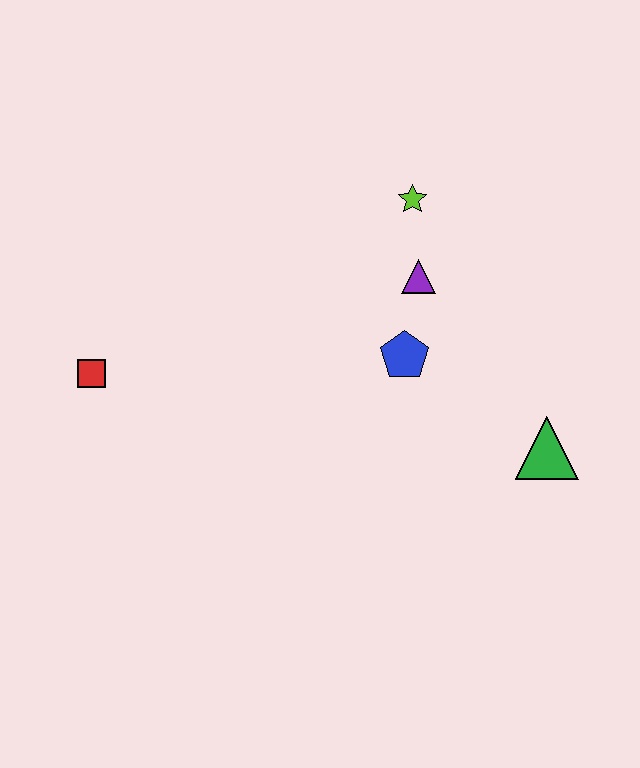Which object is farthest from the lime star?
The red square is farthest from the lime star.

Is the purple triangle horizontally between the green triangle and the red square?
Yes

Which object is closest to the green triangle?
The blue pentagon is closest to the green triangle.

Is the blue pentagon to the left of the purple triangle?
Yes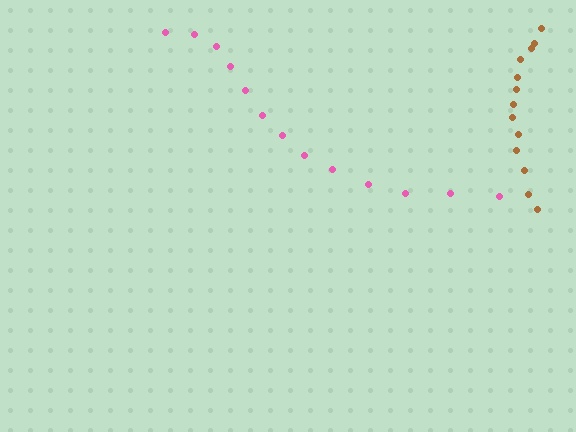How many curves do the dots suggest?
There are 2 distinct paths.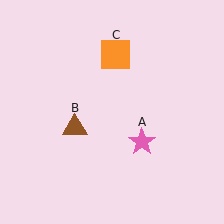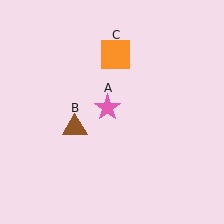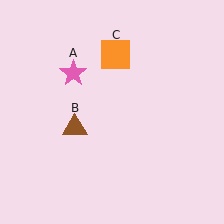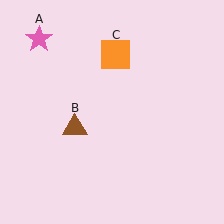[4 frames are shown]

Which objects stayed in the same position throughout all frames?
Brown triangle (object B) and orange square (object C) remained stationary.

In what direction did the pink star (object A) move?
The pink star (object A) moved up and to the left.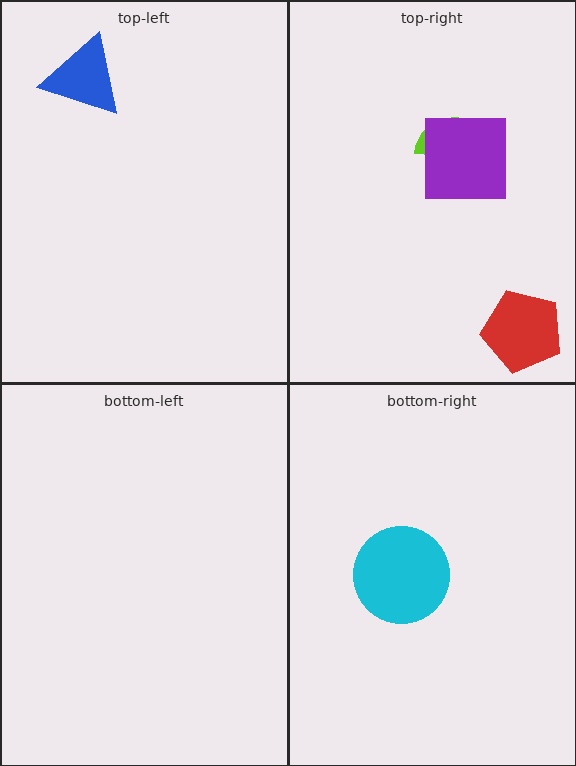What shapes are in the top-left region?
The blue triangle.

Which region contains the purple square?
The top-right region.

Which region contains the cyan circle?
The bottom-right region.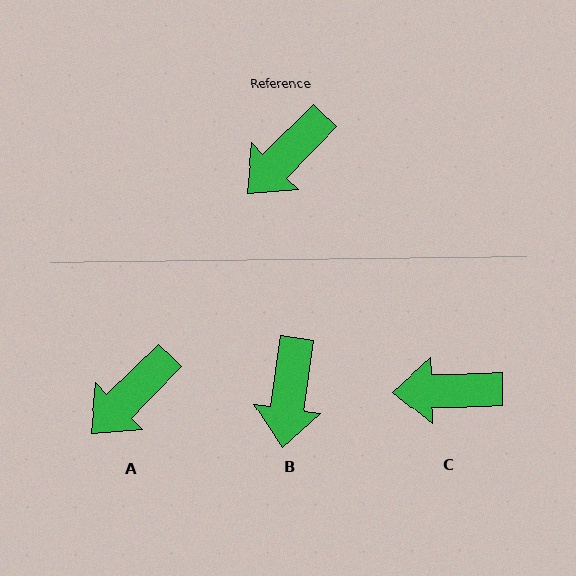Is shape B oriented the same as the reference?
No, it is off by about 38 degrees.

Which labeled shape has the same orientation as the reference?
A.